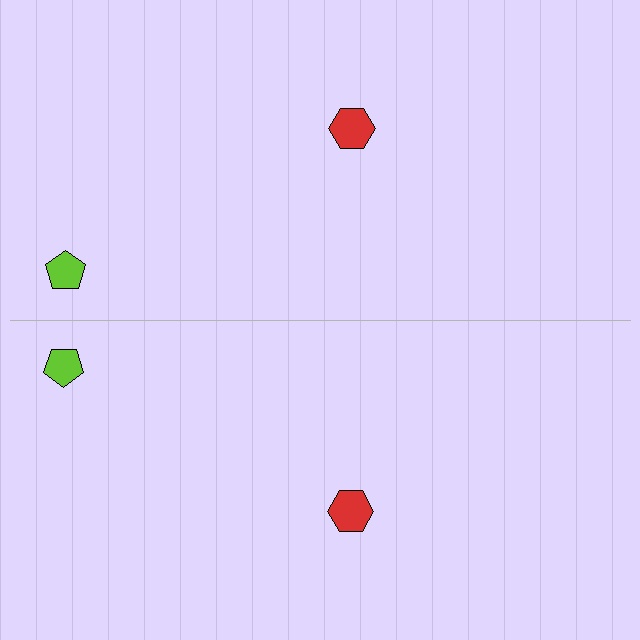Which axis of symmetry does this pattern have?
The pattern has a horizontal axis of symmetry running through the center of the image.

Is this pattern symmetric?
Yes, this pattern has bilateral (reflection) symmetry.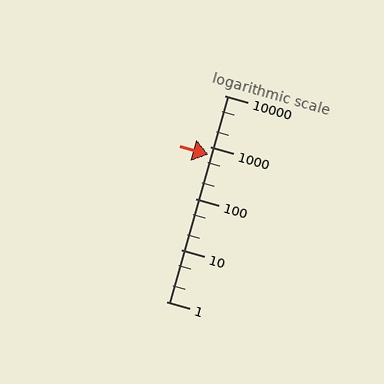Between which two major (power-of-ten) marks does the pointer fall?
The pointer is between 100 and 1000.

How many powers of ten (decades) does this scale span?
The scale spans 4 decades, from 1 to 10000.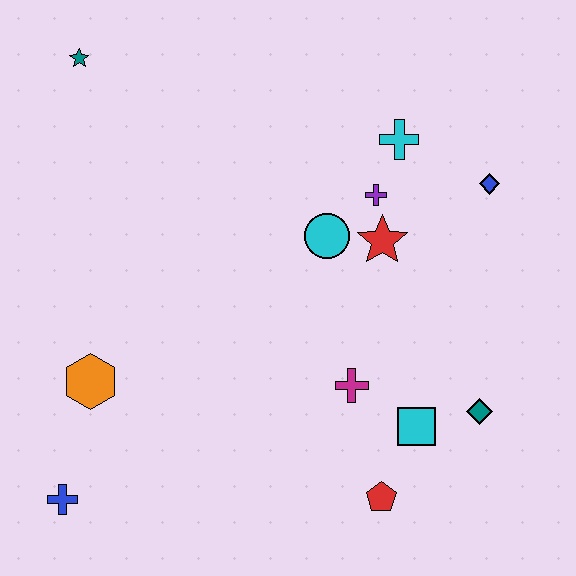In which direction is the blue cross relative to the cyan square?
The blue cross is to the left of the cyan square.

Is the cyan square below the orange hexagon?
Yes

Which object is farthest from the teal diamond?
The teal star is farthest from the teal diamond.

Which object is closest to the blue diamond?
The cyan cross is closest to the blue diamond.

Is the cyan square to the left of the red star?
No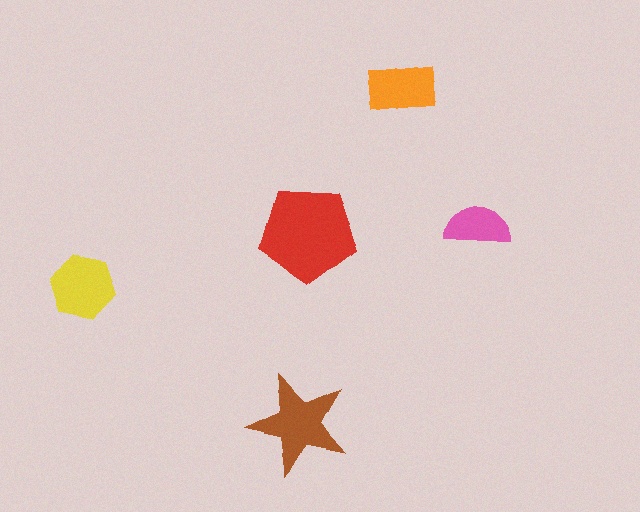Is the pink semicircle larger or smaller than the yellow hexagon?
Smaller.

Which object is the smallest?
The pink semicircle.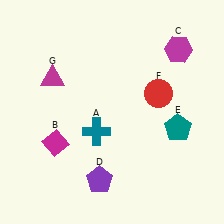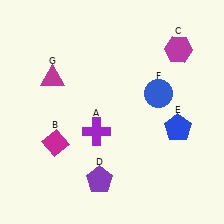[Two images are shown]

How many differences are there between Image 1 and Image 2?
There are 3 differences between the two images.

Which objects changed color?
A changed from teal to purple. E changed from teal to blue. F changed from red to blue.